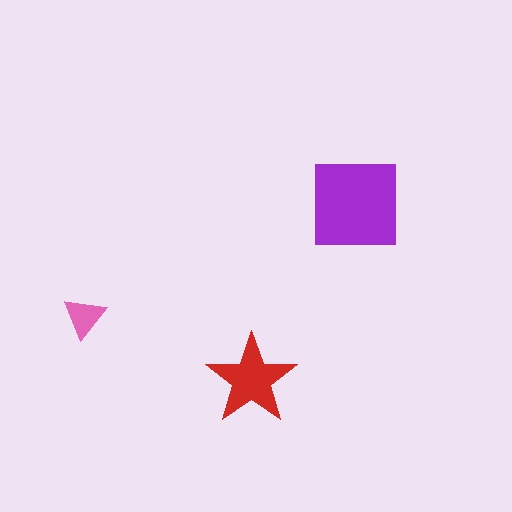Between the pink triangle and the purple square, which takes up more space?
The purple square.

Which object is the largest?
The purple square.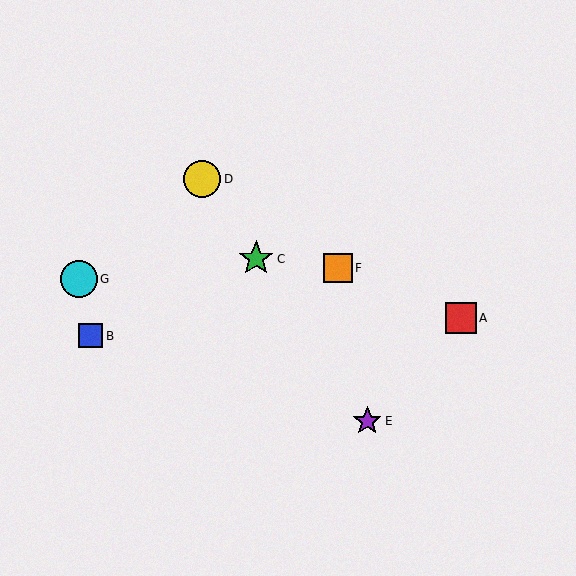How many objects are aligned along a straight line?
3 objects (C, D, E) are aligned along a straight line.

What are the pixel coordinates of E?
Object E is at (367, 421).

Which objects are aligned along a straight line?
Objects C, D, E are aligned along a straight line.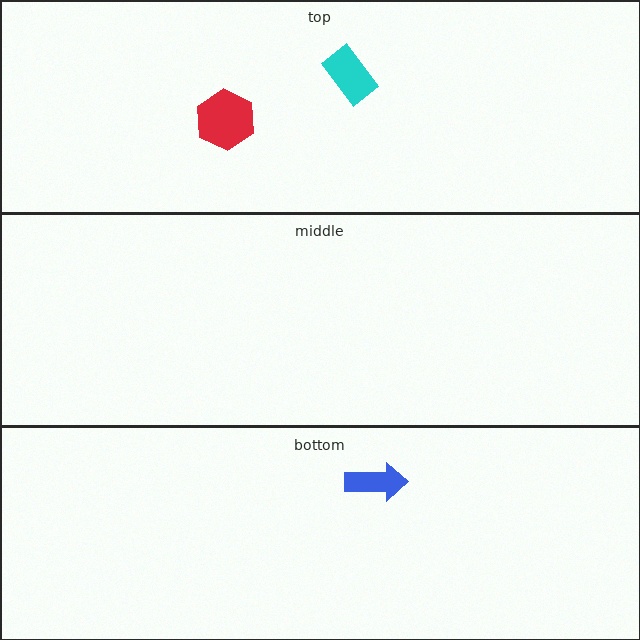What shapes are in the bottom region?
The blue arrow.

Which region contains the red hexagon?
The top region.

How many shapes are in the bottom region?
1.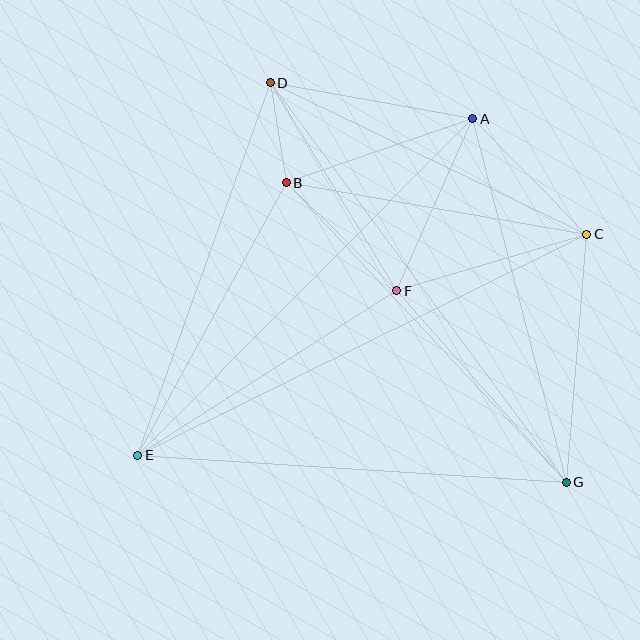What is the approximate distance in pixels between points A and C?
The distance between A and C is approximately 163 pixels.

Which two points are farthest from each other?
Points C and E are farthest from each other.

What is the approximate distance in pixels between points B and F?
The distance between B and F is approximately 154 pixels.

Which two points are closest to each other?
Points B and D are closest to each other.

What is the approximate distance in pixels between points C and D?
The distance between C and D is approximately 351 pixels.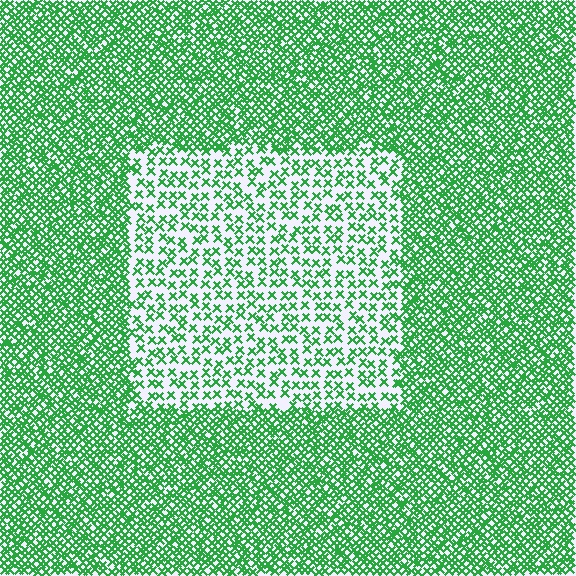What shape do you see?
I see a rectangle.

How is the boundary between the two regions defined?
The boundary is defined by a change in element density (approximately 2.4x ratio). All elements are the same color, size, and shape.